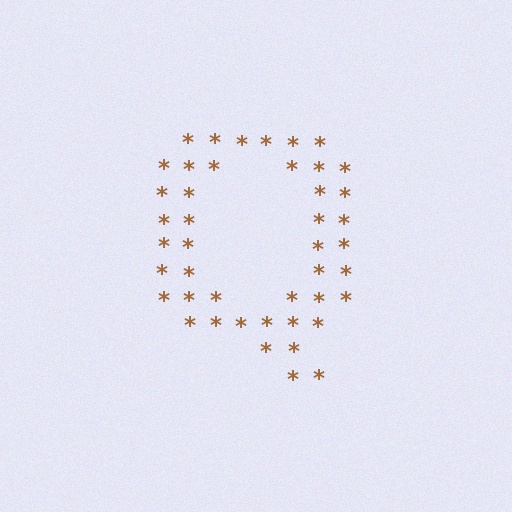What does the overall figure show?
The overall figure shows the letter Q.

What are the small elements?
The small elements are asterisks.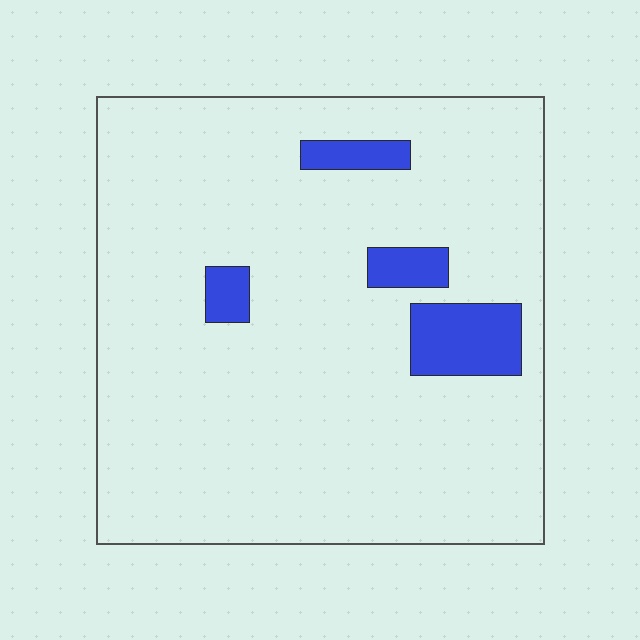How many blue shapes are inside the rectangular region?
4.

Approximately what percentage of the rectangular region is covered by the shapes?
Approximately 10%.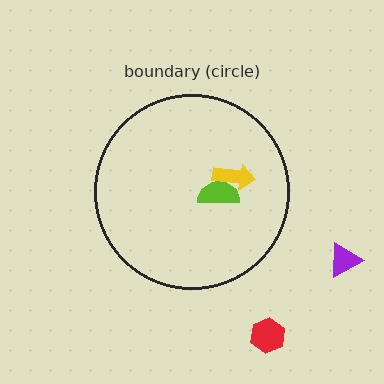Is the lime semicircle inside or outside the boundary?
Inside.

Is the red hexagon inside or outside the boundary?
Outside.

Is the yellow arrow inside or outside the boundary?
Inside.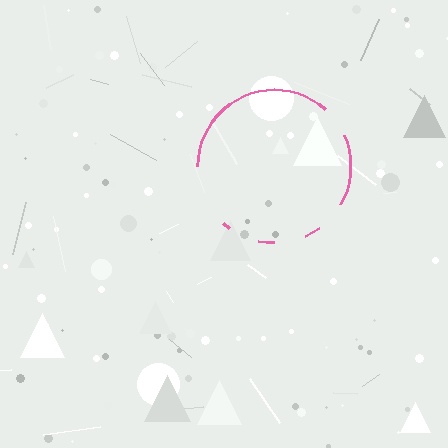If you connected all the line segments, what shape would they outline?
They would outline a circle.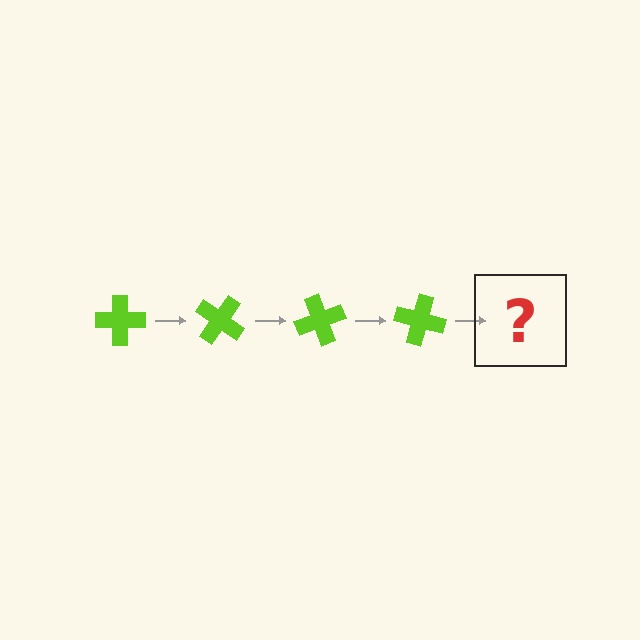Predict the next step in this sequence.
The next step is a lime cross rotated 140 degrees.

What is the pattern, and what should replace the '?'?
The pattern is that the cross rotates 35 degrees each step. The '?' should be a lime cross rotated 140 degrees.